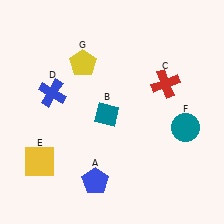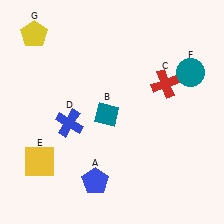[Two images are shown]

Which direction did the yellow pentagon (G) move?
The yellow pentagon (G) moved left.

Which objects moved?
The objects that moved are: the blue cross (D), the teal circle (F), the yellow pentagon (G).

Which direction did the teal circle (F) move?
The teal circle (F) moved up.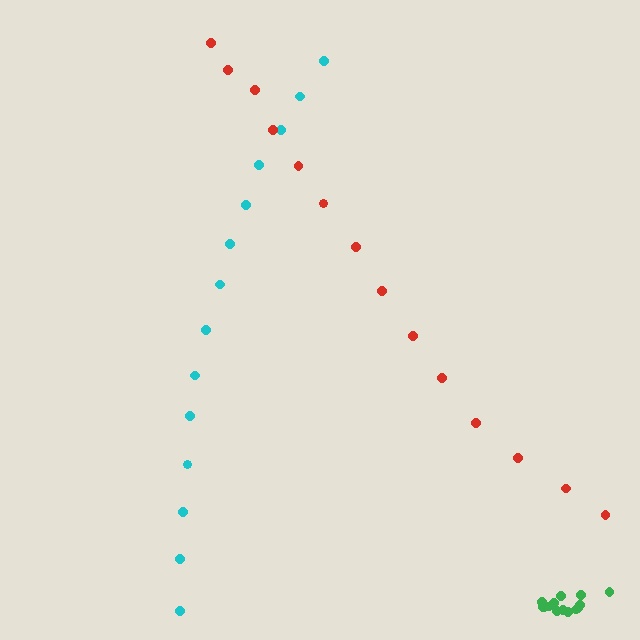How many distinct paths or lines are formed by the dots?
There are 3 distinct paths.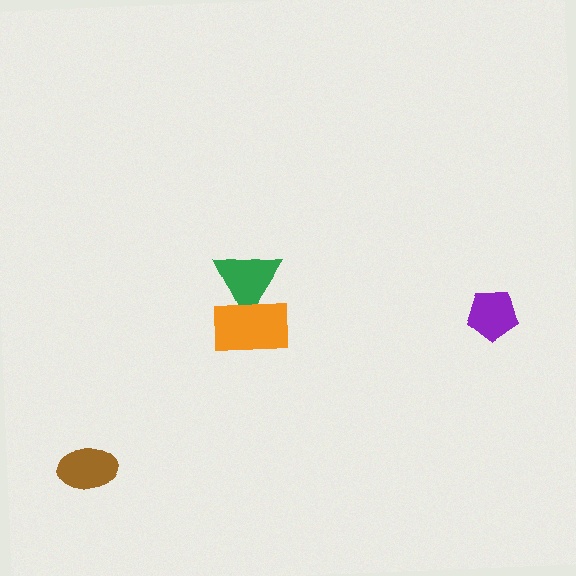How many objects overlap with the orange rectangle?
1 object overlaps with the orange rectangle.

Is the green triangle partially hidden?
Yes, it is partially covered by another shape.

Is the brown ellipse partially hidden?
No, no other shape covers it.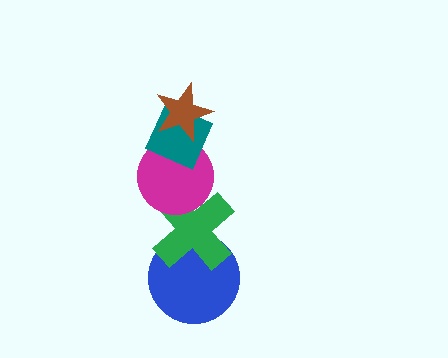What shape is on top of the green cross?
The magenta circle is on top of the green cross.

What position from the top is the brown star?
The brown star is 1st from the top.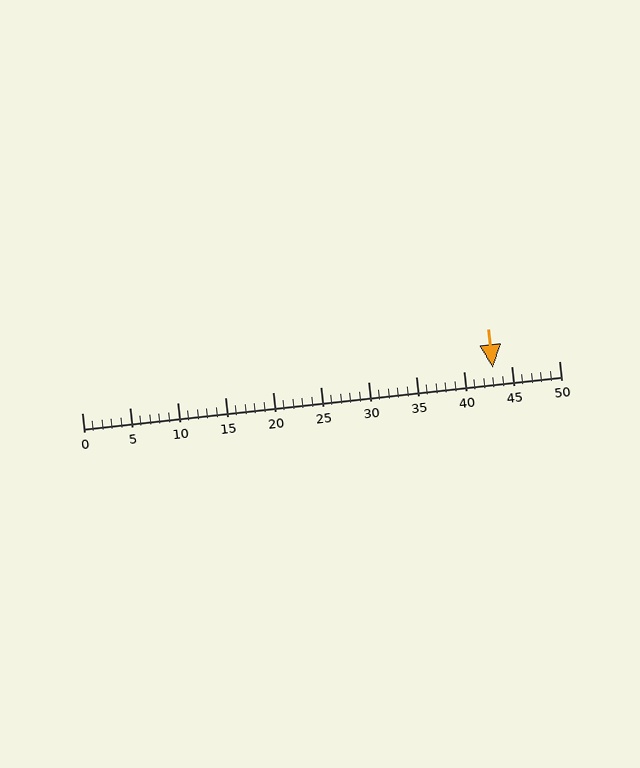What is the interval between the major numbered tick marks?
The major tick marks are spaced 5 units apart.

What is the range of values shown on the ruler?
The ruler shows values from 0 to 50.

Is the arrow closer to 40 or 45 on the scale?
The arrow is closer to 45.